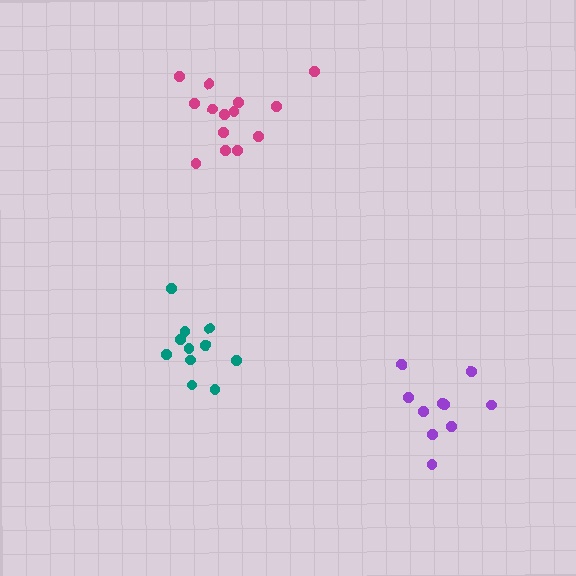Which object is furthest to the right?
The purple cluster is rightmost.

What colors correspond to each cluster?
The clusters are colored: magenta, purple, teal.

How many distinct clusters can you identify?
There are 3 distinct clusters.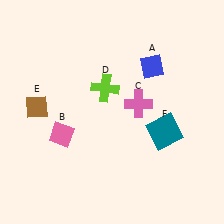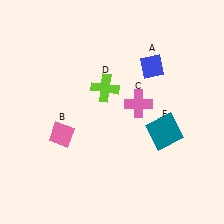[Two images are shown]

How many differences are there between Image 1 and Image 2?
There is 1 difference between the two images.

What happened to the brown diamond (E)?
The brown diamond (E) was removed in Image 2. It was in the top-left area of Image 1.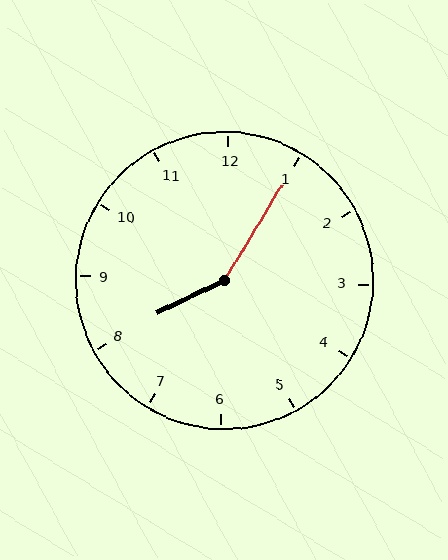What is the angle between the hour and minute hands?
Approximately 148 degrees.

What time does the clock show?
8:05.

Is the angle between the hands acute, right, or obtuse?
It is obtuse.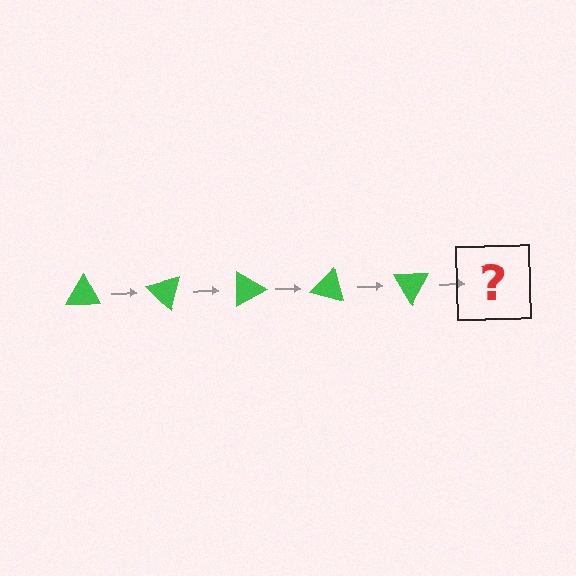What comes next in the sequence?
The next element should be a green triangle rotated 225 degrees.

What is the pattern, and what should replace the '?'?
The pattern is that the triangle rotates 45 degrees each step. The '?' should be a green triangle rotated 225 degrees.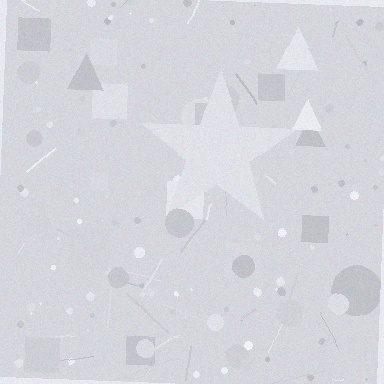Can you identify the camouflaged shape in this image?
The camouflaged shape is a star.